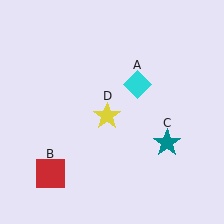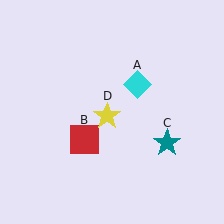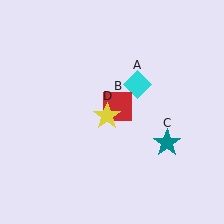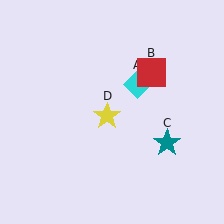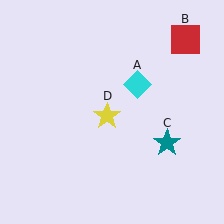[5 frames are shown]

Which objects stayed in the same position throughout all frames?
Cyan diamond (object A) and teal star (object C) and yellow star (object D) remained stationary.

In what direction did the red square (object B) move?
The red square (object B) moved up and to the right.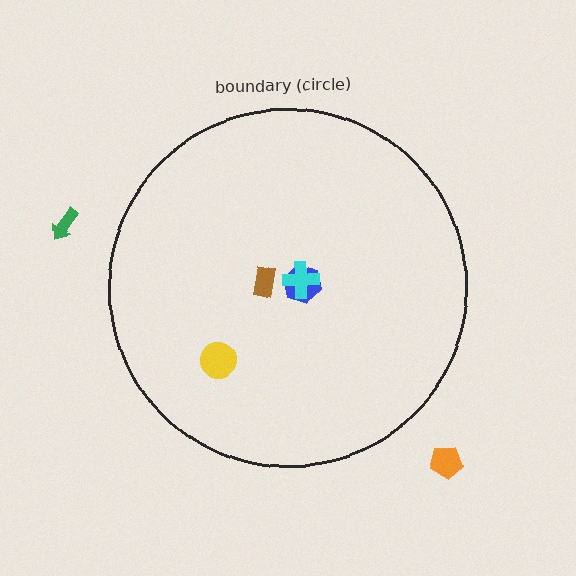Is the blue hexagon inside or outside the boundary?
Inside.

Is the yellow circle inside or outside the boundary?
Inside.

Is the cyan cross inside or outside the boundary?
Inside.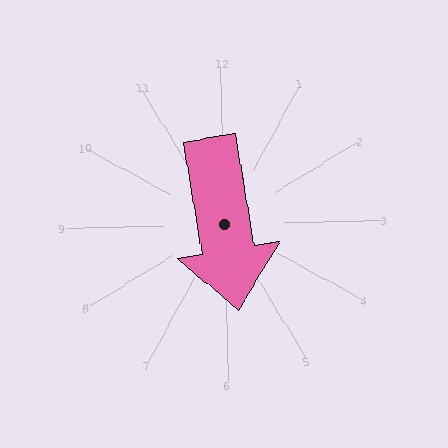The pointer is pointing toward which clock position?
Roughly 6 o'clock.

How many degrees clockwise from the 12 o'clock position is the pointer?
Approximately 172 degrees.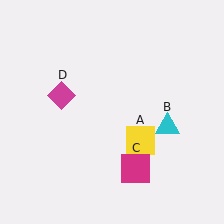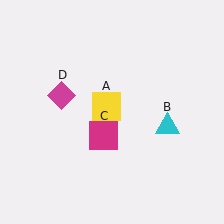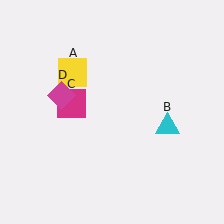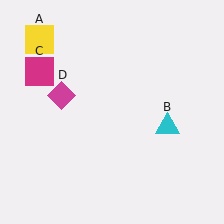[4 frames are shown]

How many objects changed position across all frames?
2 objects changed position: yellow square (object A), magenta square (object C).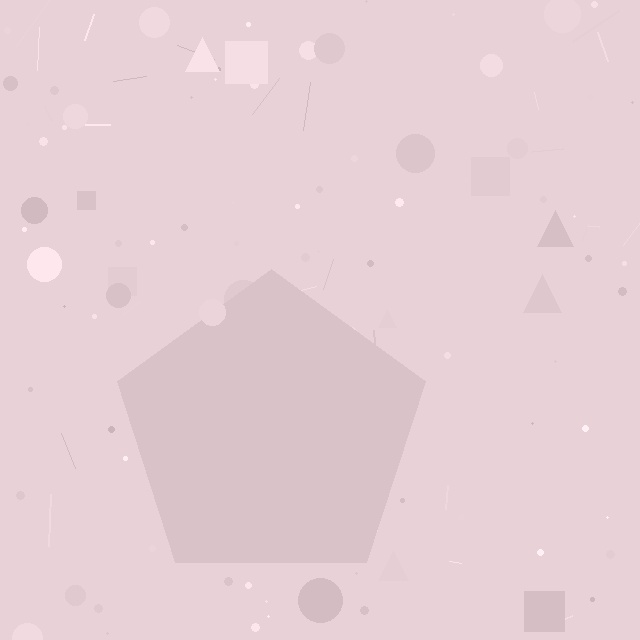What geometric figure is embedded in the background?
A pentagon is embedded in the background.